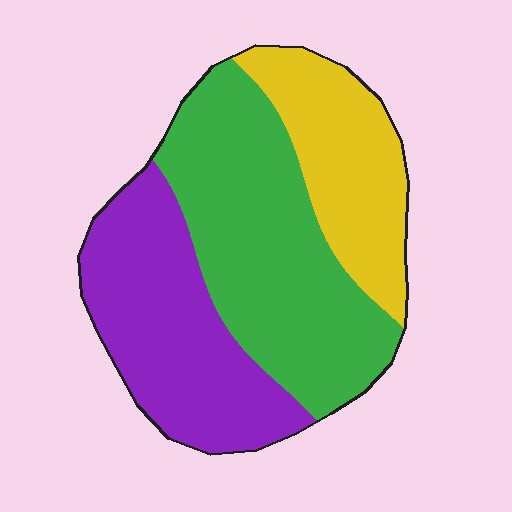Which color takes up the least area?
Yellow, at roughly 25%.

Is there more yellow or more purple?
Purple.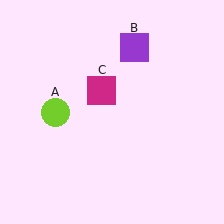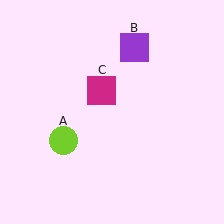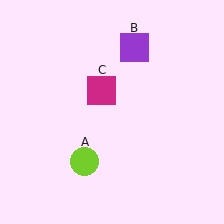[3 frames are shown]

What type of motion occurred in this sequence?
The lime circle (object A) rotated counterclockwise around the center of the scene.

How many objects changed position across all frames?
1 object changed position: lime circle (object A).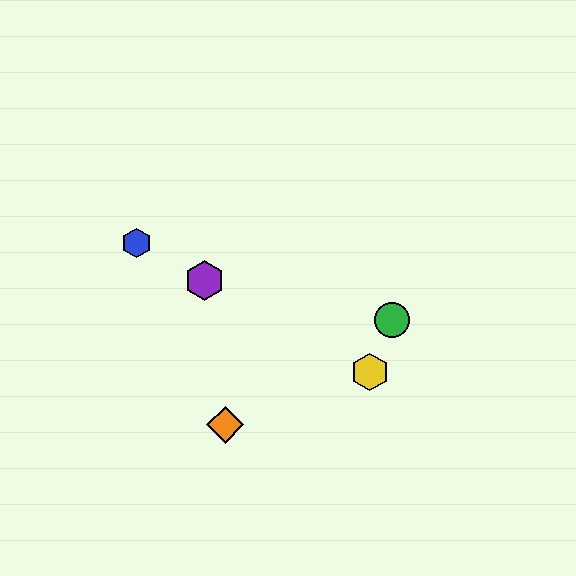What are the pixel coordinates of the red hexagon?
The red hexagon is at (208, 283).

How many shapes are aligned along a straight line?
4 shapes (the red hexagon, the blue hexagon, the yellow hexagon, the purple hexagon) are aligned along a straight line.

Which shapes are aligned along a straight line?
The red hexagon, the blue hexagon, the yellow hexagon, the purple hexagon are aligned along a straight line.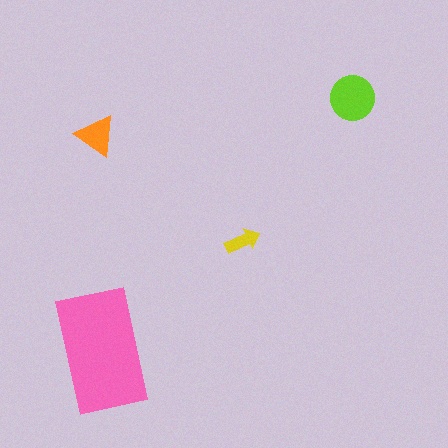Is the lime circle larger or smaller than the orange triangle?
Larger.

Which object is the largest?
The pink rectangle.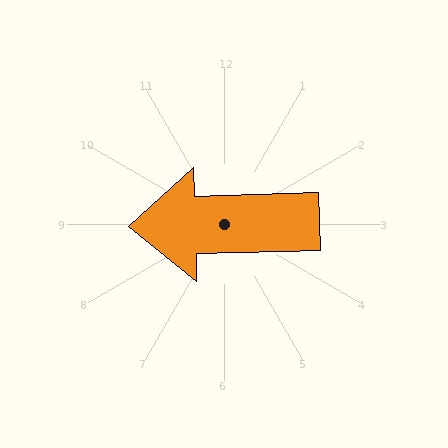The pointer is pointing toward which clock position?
Roughly 9 o'clock.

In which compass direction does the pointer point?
West.